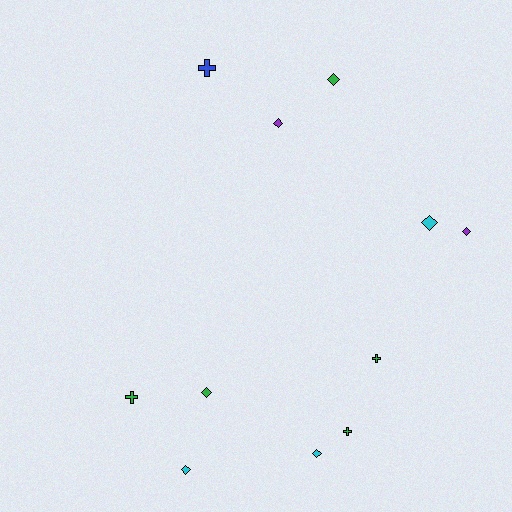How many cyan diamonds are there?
There are 3 cyan diamonds.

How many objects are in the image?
There are 11 objects.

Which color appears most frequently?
Green, with 5 objects.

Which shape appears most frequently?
Diamond, with 7 objects.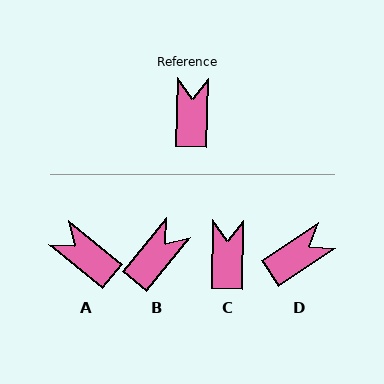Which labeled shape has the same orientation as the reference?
C.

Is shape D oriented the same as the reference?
No, it is off by about 55 degrees.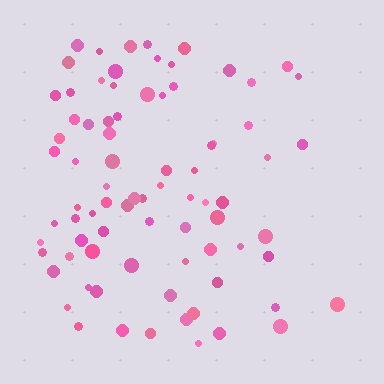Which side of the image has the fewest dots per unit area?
The right.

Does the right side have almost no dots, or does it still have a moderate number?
Still a moderate number, just noticeably fewer than the left.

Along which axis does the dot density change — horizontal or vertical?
Horizontal.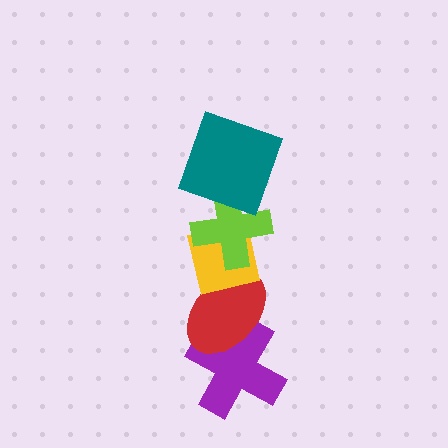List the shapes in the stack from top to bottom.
From top to bottom: the teal square, the lime cross, the yellow square, the red ellipse, the purple cross.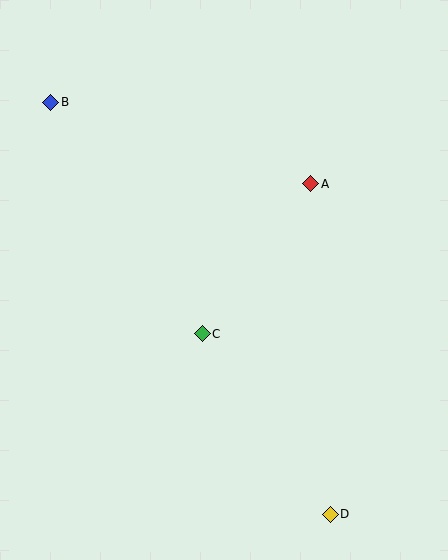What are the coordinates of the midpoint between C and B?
The midpoint between C and B is at (127, 218).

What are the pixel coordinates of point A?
Point A is at (311, 184).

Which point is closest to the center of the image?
Point C at (202, 334) is closest to the center.